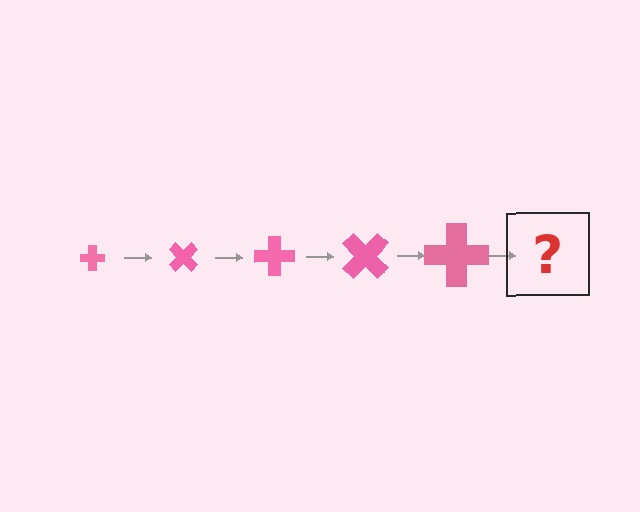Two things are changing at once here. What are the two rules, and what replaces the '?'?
The two rules are that the cross grows larger each step and it rotates 45 degrees each step. The '?' should be a cross, larger than the previous one and rotated 225 degrees from the start.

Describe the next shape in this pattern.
It should be a cross, larger than the previous one and rotated 225 degrees from the start.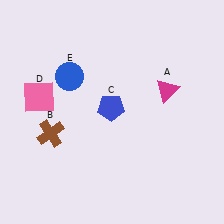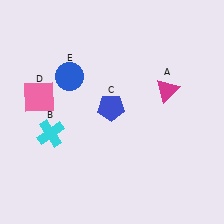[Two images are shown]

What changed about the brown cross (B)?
In Image 1, B is brown. In Image 2, it changed to cyan.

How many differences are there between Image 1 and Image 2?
There is 1 difference between the two images.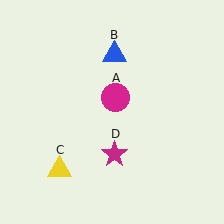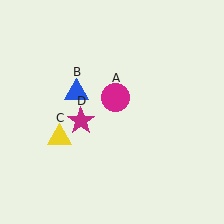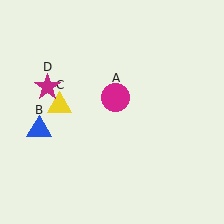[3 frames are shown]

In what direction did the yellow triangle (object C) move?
The yellow triangle (object C) moved up.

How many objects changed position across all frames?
3 objects changed position: blue triangle (object B), yellow triangle (object C), magenta star (object D).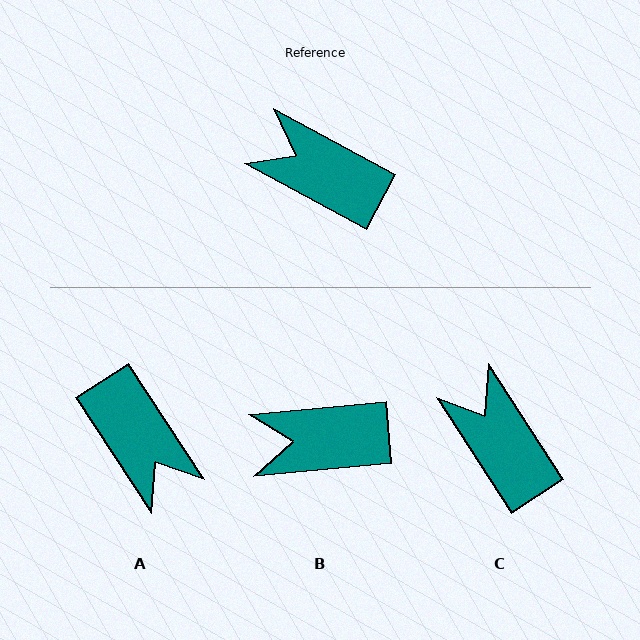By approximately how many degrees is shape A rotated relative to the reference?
Approximately 151 degrees counter-clockwise.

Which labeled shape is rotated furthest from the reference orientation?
A, about 151 degrees away.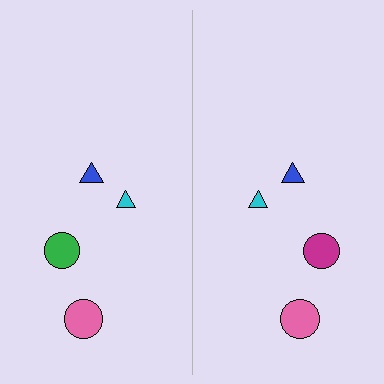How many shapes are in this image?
There are 8 shapes in this image.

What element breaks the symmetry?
The magenta circle on the right side breaks the symmetry — its mirror counterpart is green.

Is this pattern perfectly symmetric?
No, the pattern is not perfectly symmetric. The magenta circle on the right side breaks the symmetry — its mirror counterpart is green.